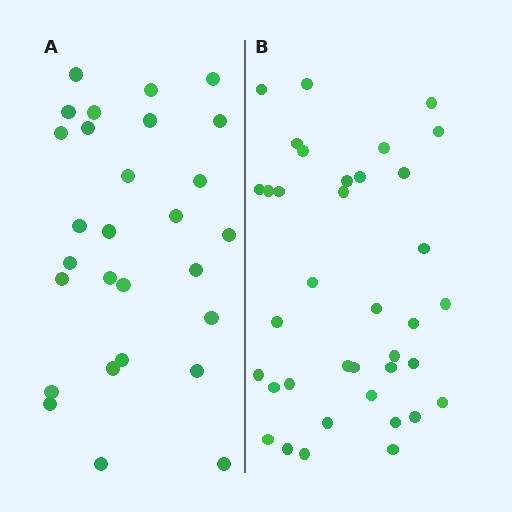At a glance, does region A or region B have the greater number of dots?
Region B (the right region) has more dots.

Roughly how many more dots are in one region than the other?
Region B has roughly 8 or so more dots than region A.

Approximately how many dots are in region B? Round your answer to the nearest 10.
About 40 dots. (The exact count is 37, which rounds to 40.)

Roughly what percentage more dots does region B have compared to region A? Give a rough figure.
About 30% more.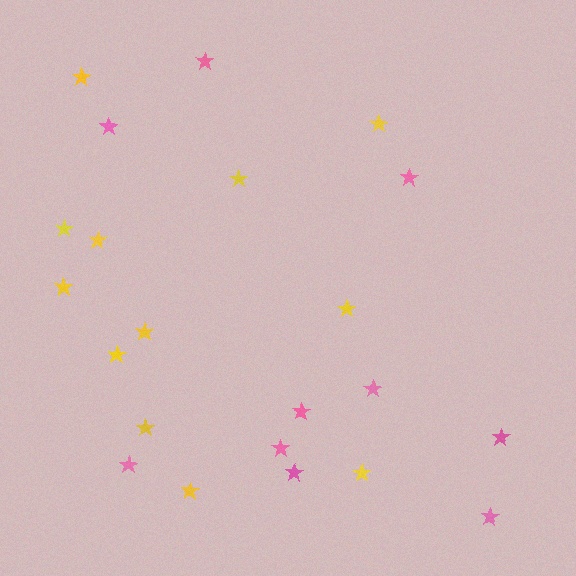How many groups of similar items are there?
There are 2 groups: one group of pink stars (10) and one group of yellow stars (12).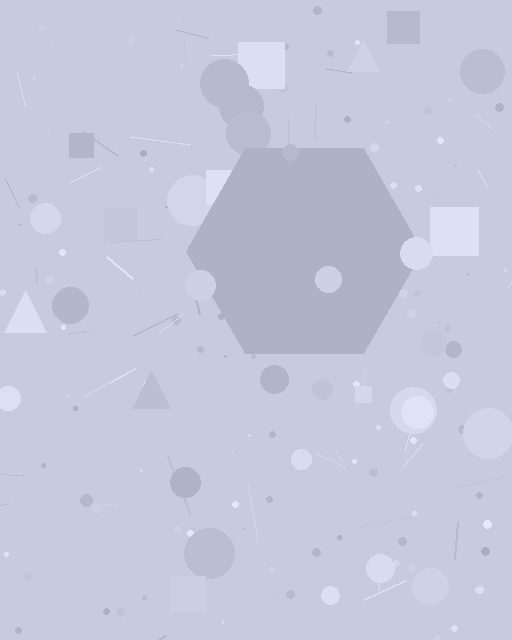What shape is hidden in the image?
A hexagon is hidden in the image.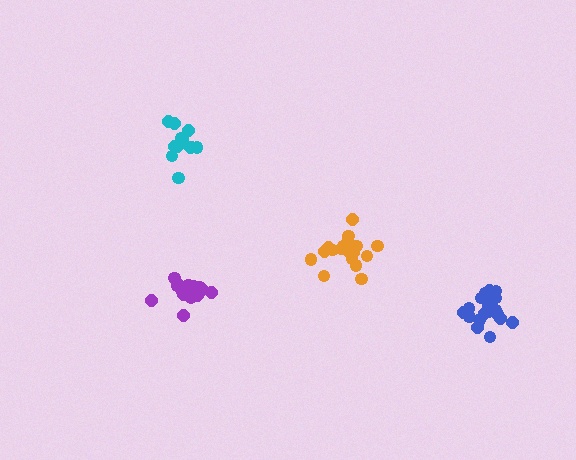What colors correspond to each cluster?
The clusters are colored: purple, orange, blue, cyan.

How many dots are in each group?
Group 1: 19 dots, Group 2: 19 dots, Group 3: 19 dots, Group 4: 14 dots (71 total).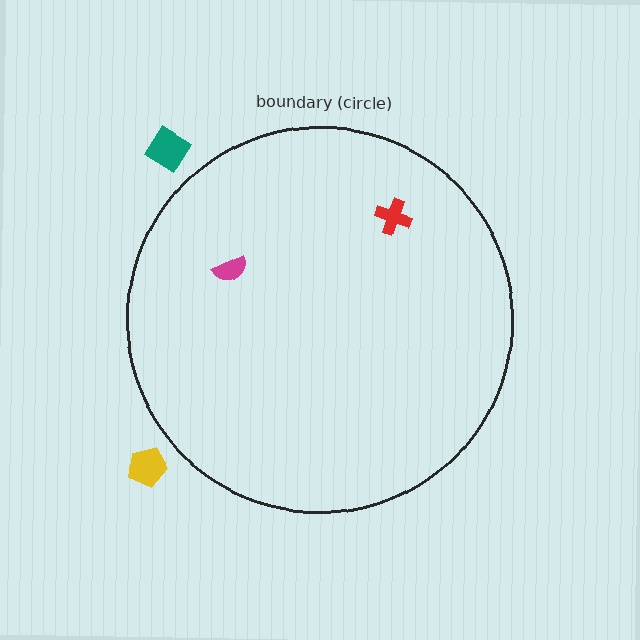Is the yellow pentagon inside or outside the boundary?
Outside.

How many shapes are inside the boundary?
2 inside, 2 outside.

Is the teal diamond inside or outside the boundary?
Outside.